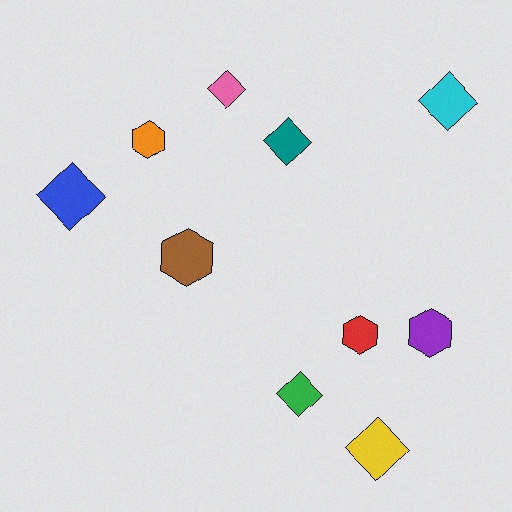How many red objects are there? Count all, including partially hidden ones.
There is 1 red object.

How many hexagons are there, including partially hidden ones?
There are 4 hexagons.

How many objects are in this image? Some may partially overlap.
There are 10 objects.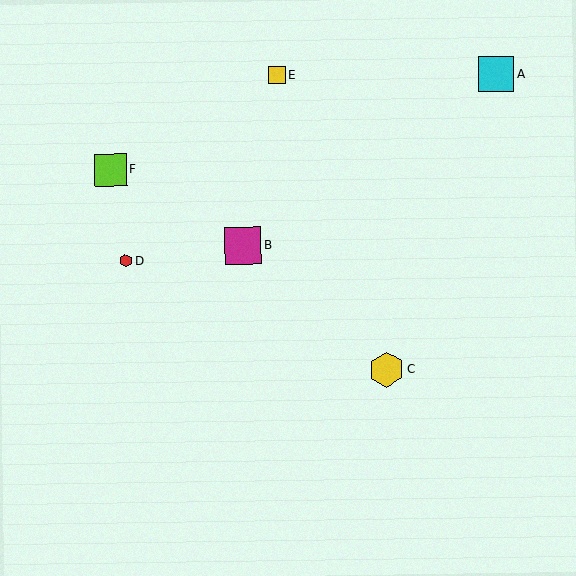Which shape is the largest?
The magenta square (labeled B) is the largest.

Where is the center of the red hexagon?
The center of the red hexagon is at (125, 261).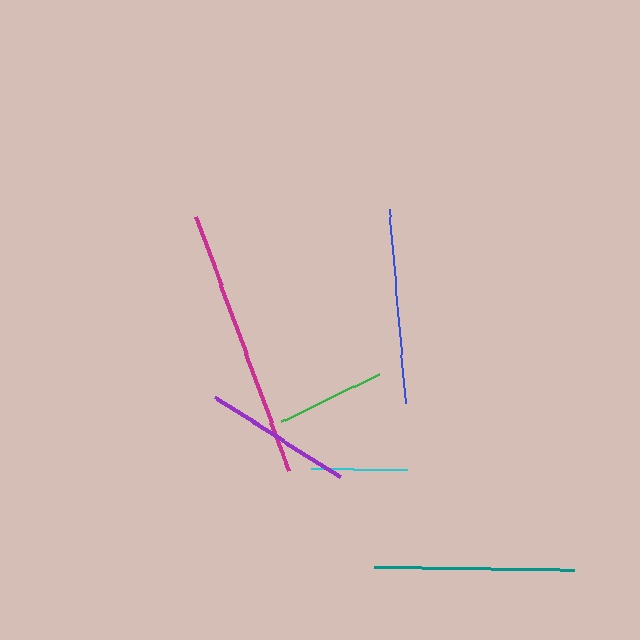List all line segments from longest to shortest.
From longest to shortest: magenta, teal, blue, purple, green, cyan.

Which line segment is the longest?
The magenta line is the longest at approximately 270 pixels.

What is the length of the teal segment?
The teal segment is approximately 200 pixels long.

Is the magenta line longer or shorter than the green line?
The magenta line is longer than the green line.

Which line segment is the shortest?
The cyan line is the shortest at approximately 96 pixels.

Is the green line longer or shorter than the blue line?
The blue line is longer than the green line.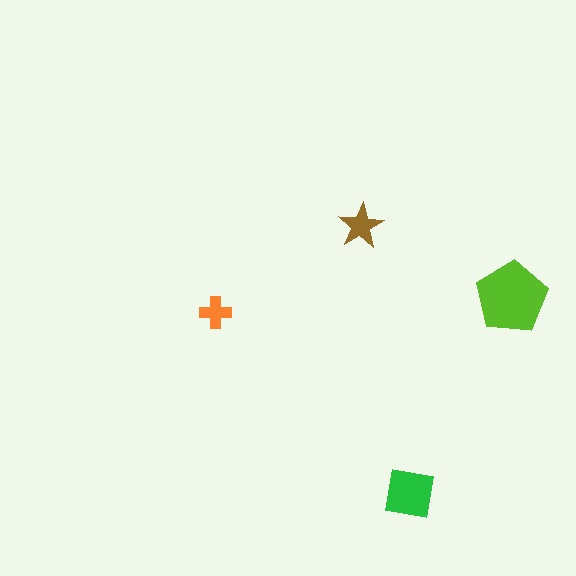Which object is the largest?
The lime pentagon.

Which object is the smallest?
The orange cross.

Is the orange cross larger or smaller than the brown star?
Smaller.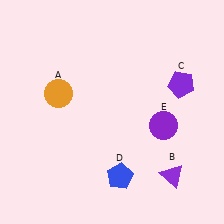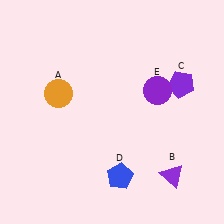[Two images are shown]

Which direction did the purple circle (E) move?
The purple circle (E) moved up.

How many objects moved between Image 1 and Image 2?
1 object moved between the two images.